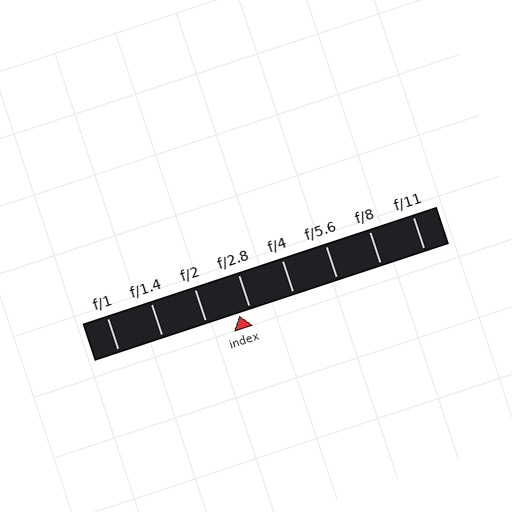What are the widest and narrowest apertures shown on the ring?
The widest aperture shown is f/1 and the narrowest is f/11.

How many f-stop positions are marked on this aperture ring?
There are 8 f-stop positions marked.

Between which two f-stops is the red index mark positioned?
The index mark is between f/2 and f/2.8.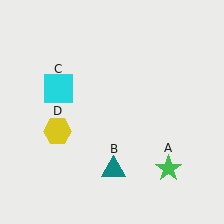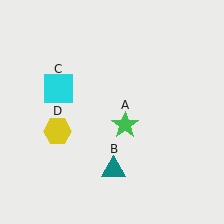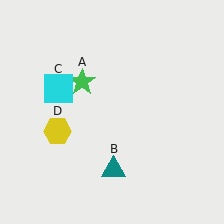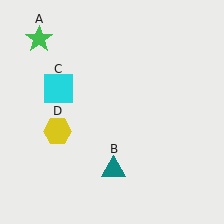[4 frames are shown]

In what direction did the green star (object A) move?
The green star (object A) moved up and to the left.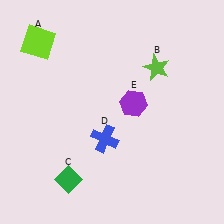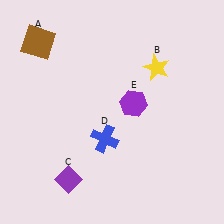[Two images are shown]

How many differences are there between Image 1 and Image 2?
There are 3 differences between the two images.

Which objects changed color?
A changed from lime to brown. B changed from lime to yellow. C changed from green to purple.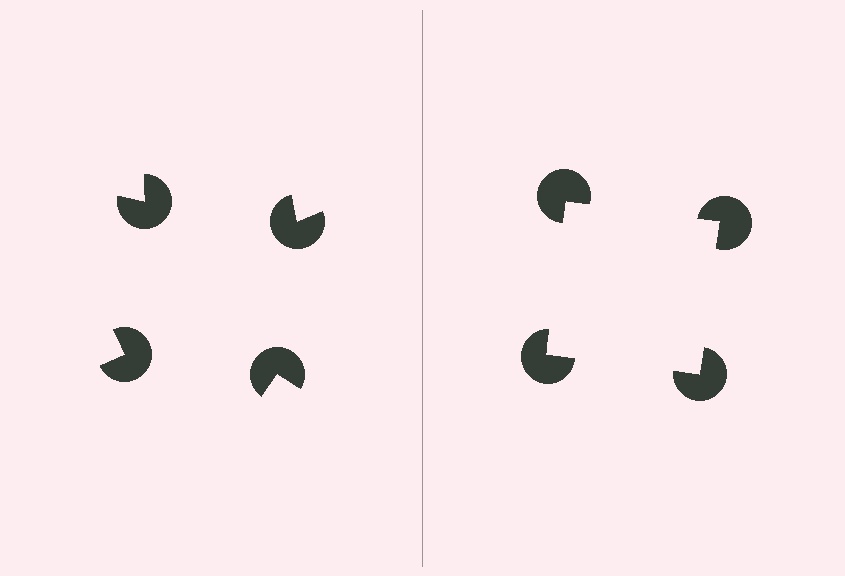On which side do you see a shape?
An illusory square appears on the right side. On the left side the wedge cuts are rotated, so no coherent shape forms.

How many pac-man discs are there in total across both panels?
8 — 4 on each side.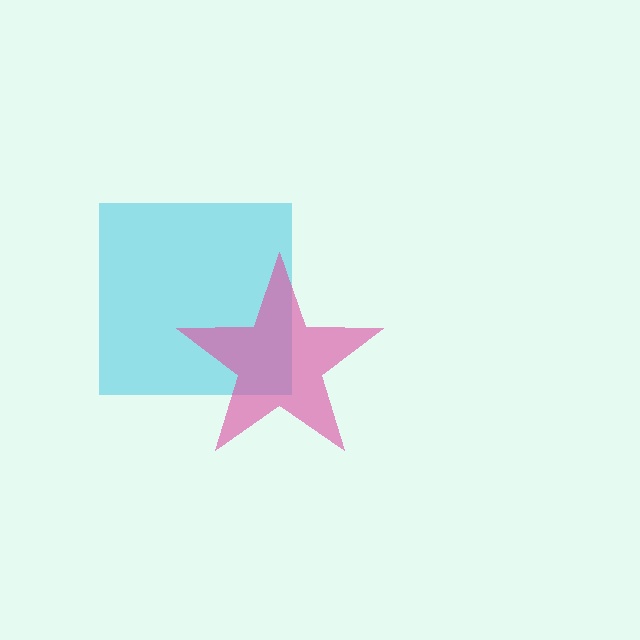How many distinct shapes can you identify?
There are 2 distinct shapes: a cyan square, a pink star.